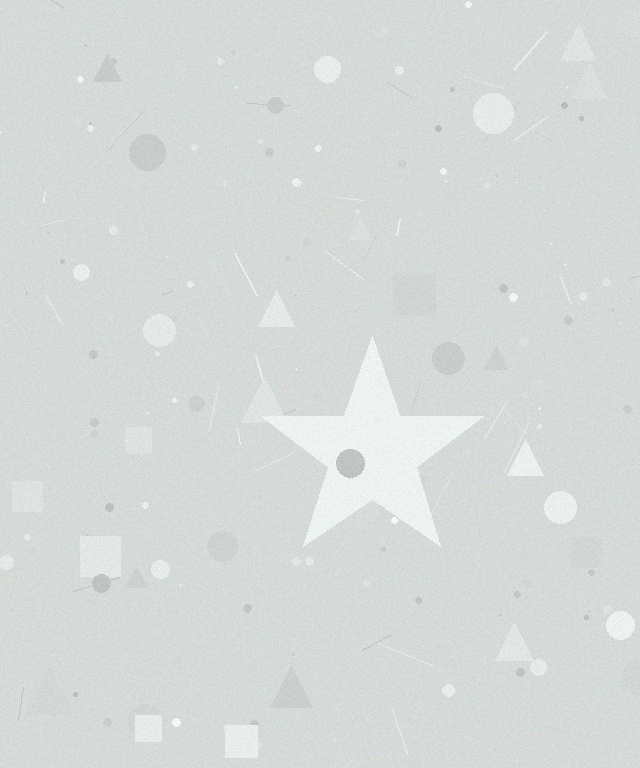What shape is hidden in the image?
A star is hidden in the image.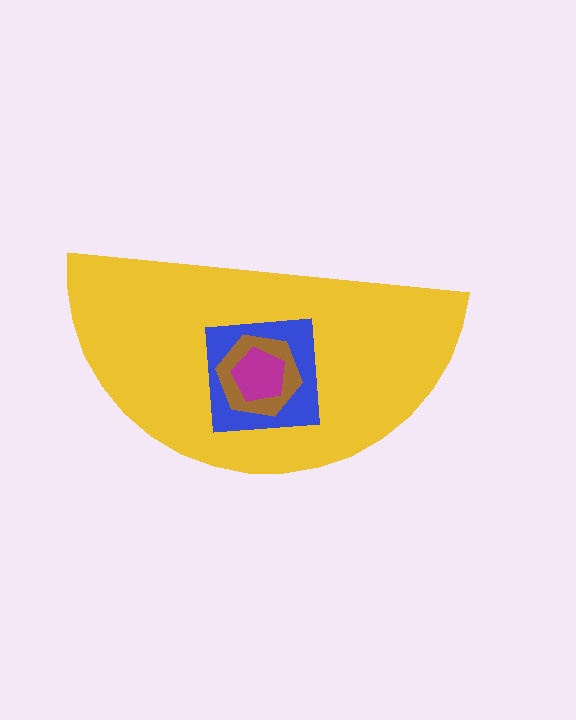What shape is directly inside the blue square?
The brown hexagon.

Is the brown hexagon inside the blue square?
Yes.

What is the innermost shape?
The magenta pentagon.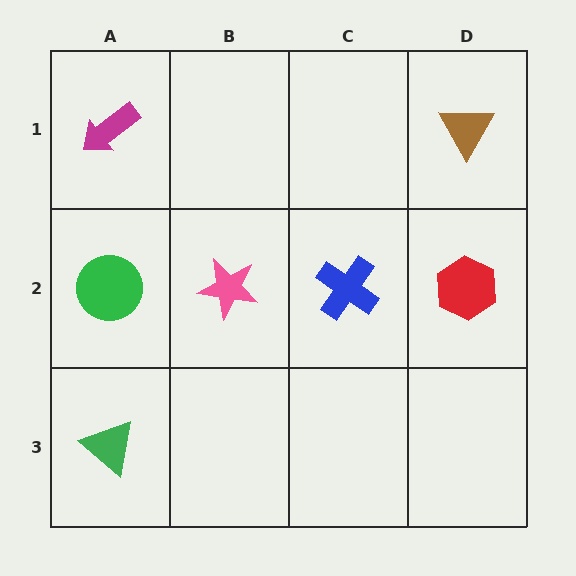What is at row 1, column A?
A magenta arrow.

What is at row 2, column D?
A red hexagon.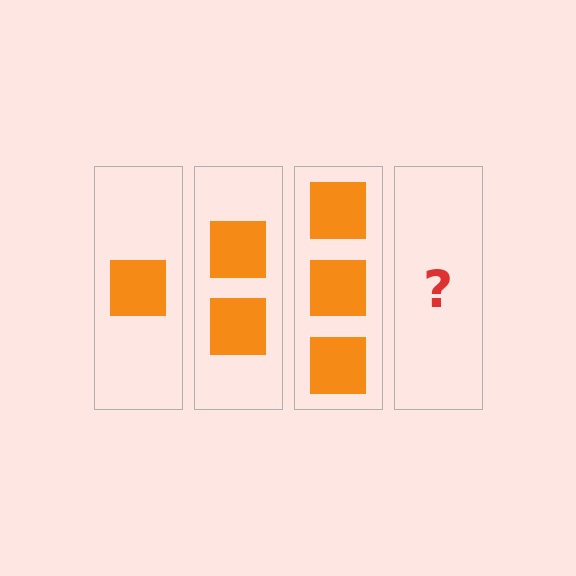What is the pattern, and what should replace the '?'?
The pattern is that each step adds one more square. The '?' should be 4 squares.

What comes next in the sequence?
The next element should be 4 squares.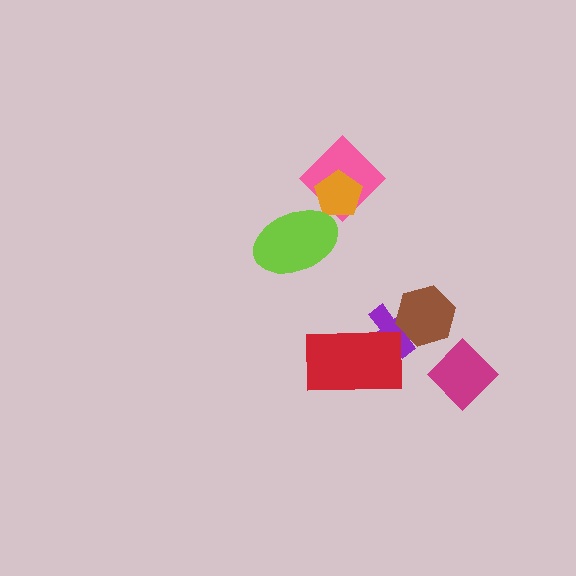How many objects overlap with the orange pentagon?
1 object overlaps with the orange pentagon.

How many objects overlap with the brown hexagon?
1 object overlaps with the brown hexagon.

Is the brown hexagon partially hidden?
No, no other shape covers it.